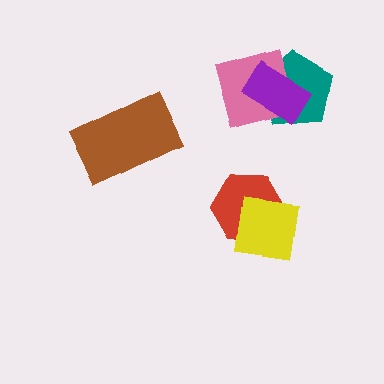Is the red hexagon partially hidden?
Yes, it is partially covered by another shape.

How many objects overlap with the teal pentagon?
2 objects overlap with the teal pentagon.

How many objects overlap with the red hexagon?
1 object overlaps with the red hexagon.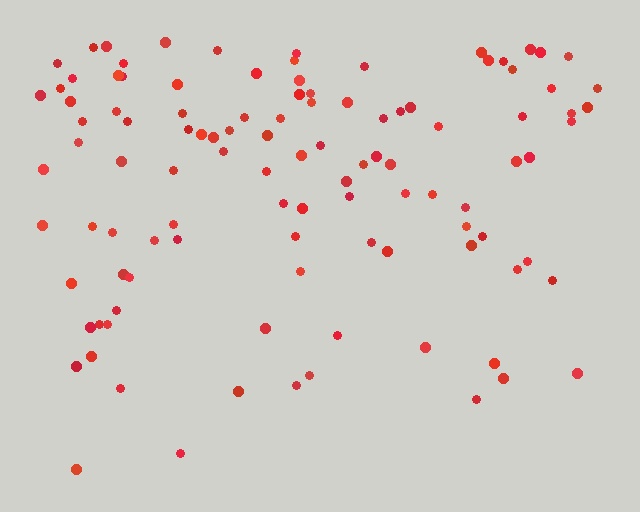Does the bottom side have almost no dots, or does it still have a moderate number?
Still a moderate number, just noticeably fewer than the top.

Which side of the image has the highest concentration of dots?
The top.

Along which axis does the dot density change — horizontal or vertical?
Vertical.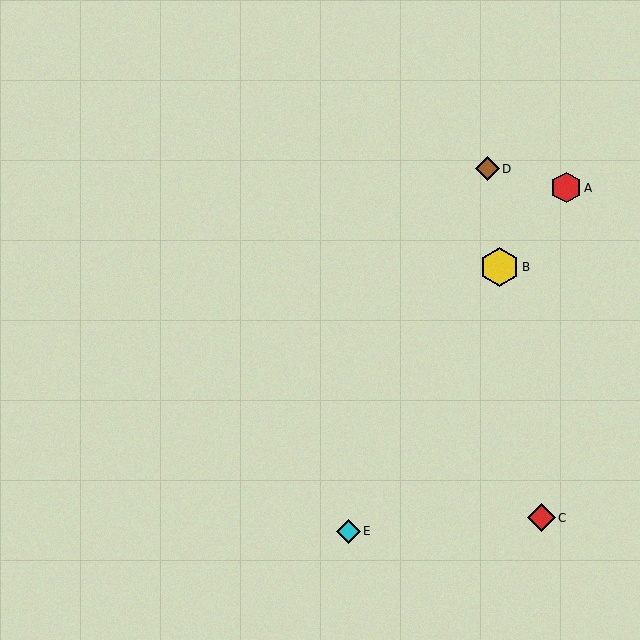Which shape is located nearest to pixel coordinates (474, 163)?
The brown diamond (labeled D) at (487, 169) is nearest to that location.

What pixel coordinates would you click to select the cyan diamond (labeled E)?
Click at (348, 531) to select the cyan diamond E.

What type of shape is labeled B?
Shape B is a yellow hexagon.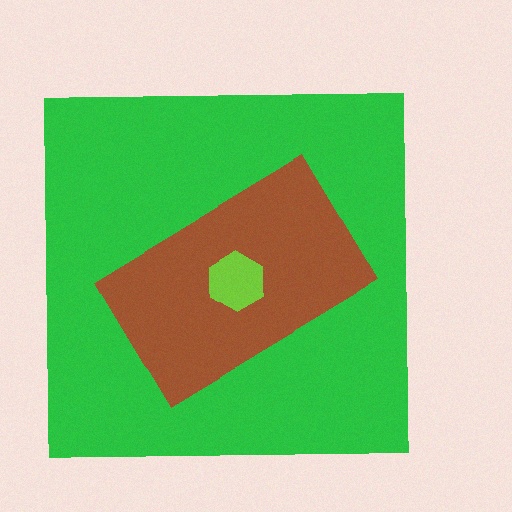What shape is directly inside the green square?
The brown rectangle.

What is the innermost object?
The lime hexagon.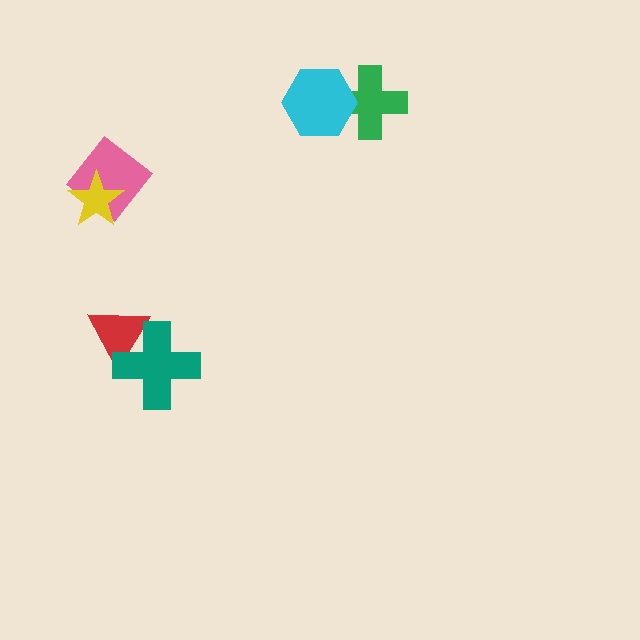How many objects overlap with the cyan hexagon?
1 object overlaps with the cyan hexagon.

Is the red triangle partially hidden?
Yes, it is partially covered by another shape.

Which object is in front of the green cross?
The cyan hexagon is in front of the green cross.